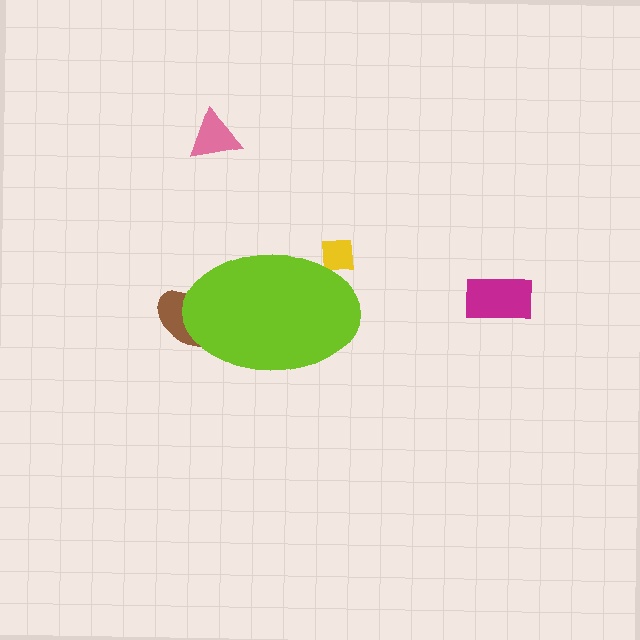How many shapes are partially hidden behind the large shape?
2 shapes are partially hidden.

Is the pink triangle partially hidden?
No, the pink triangle is fully visible.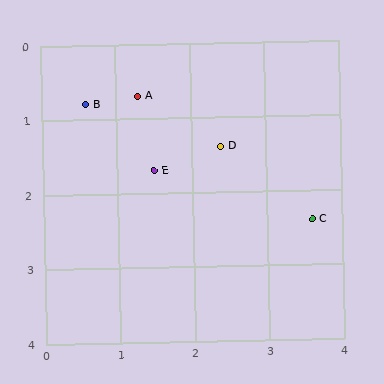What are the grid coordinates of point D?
Point D is at approximately (2.4, 1.4).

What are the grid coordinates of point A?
Point A is at approximately (1.3, 0.7).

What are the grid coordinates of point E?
Point E is at approximately (1.5, 1.7).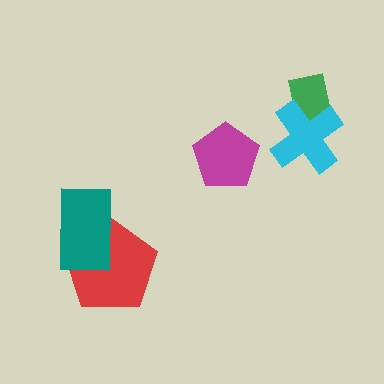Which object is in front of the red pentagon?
The teal rectangle is in front of the red pentagon.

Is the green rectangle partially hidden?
Yes, it is partially covered by another shape.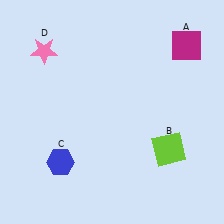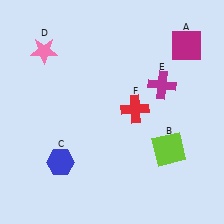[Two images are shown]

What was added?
A magenta cross (E), a red cross (F) were added in Image 2.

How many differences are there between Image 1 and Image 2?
There are 2 differences between the two images.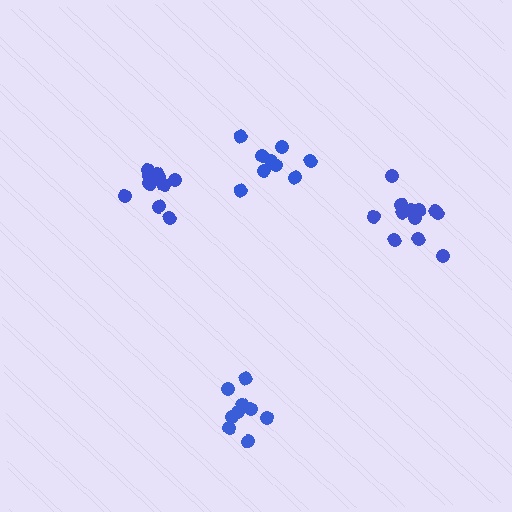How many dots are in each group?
Group 1: 9 dots, Group 2: 11 dots, Group 3: 9 dots, Group 4: 12 dots (41 total).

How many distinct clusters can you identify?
There are 4 distinct clusters.